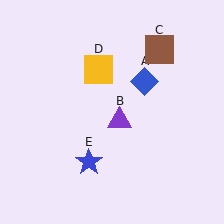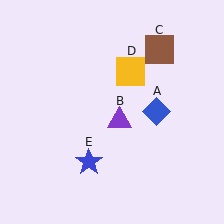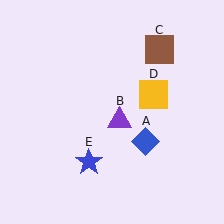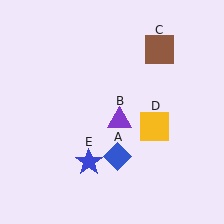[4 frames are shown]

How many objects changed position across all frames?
2 objects changed position: blue diamond (object A), yellow square (object D).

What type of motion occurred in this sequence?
The blue diamond (object A), yellow square (object D) rotated clockwise around the center of the scene.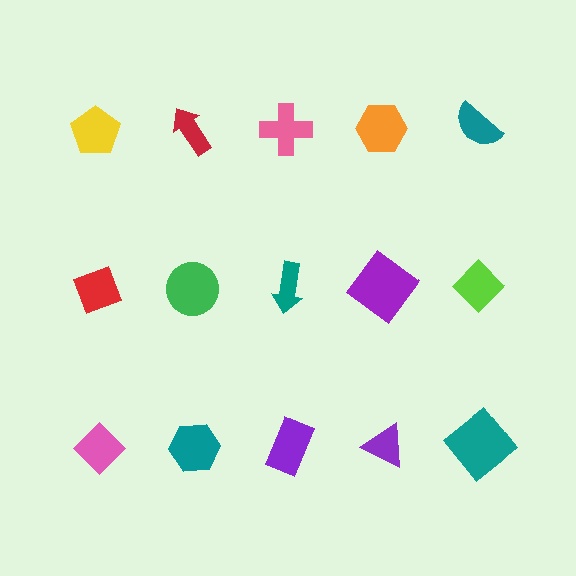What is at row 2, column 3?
A teal arrow.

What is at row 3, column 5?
A teal diamond.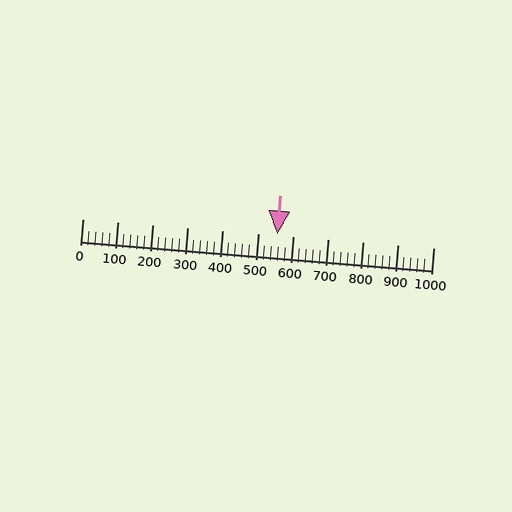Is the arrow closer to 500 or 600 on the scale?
The arrow is closer to 600.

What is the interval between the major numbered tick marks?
The major tick marks are spaced 100 units apart.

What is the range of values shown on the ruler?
The ruler shows values from 0 to 1000.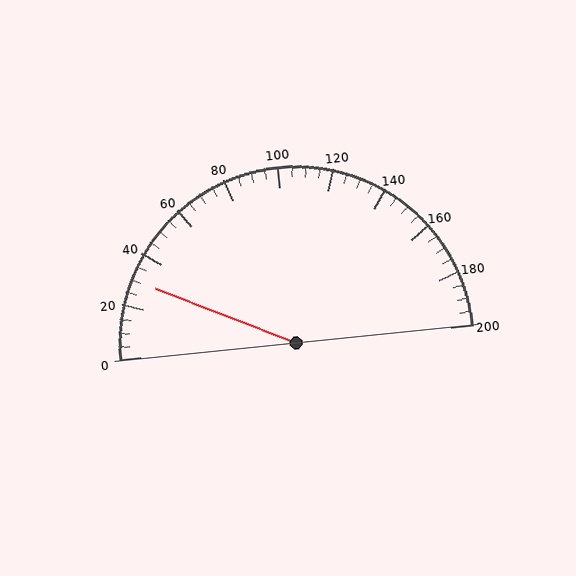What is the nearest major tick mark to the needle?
The nearest major tick mark is 40.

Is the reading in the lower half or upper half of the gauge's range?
The reading is in the lower half of the range (0 to 200).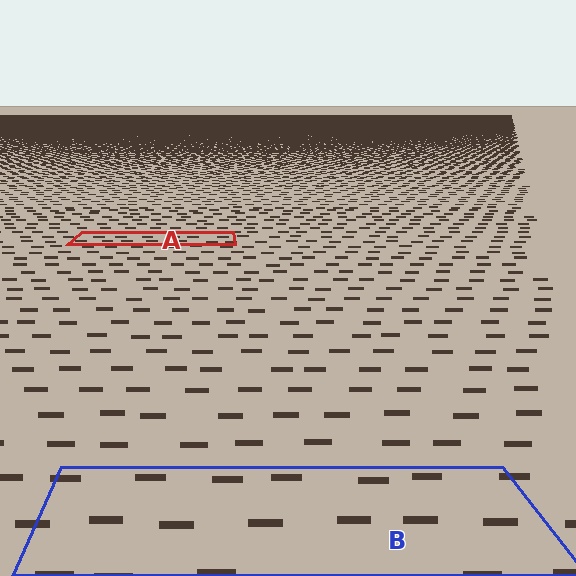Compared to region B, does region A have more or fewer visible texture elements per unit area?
Region A has more texture elements per unit area — they are packed more densely because it is farther away.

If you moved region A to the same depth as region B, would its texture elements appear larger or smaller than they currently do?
They would appear larger. At a closer depth, the same texture elements are projected at a bigger on-screen size.